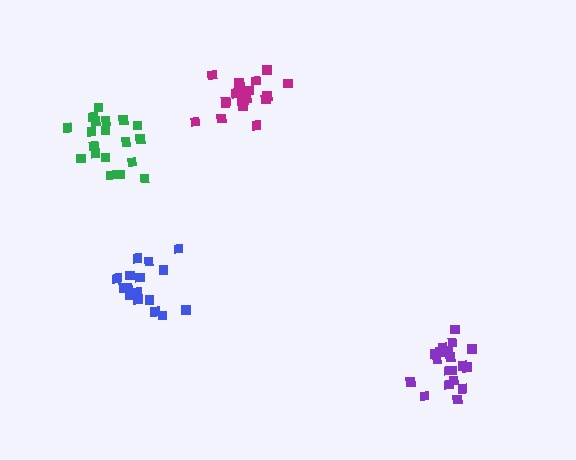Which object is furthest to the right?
The purple cluster is rightmost.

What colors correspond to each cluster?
The clusters are colored: green, magenta, blue, purple.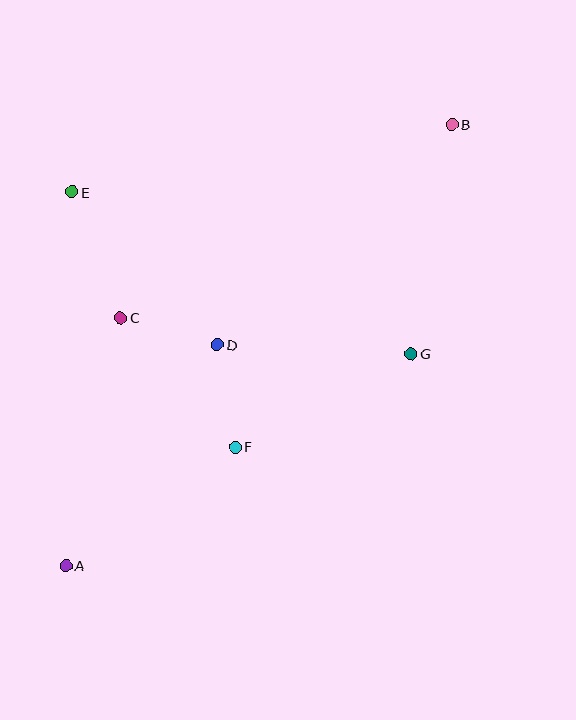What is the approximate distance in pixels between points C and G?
The distance between C and G is approximately 293 pixels.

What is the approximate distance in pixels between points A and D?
The distance between A and D is approximately 268 pixels.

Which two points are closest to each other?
Points C and D are closest to each other.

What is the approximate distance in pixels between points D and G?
The distance between D and G is approximately 194 pixels.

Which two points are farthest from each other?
Points A and B are farthest from each other.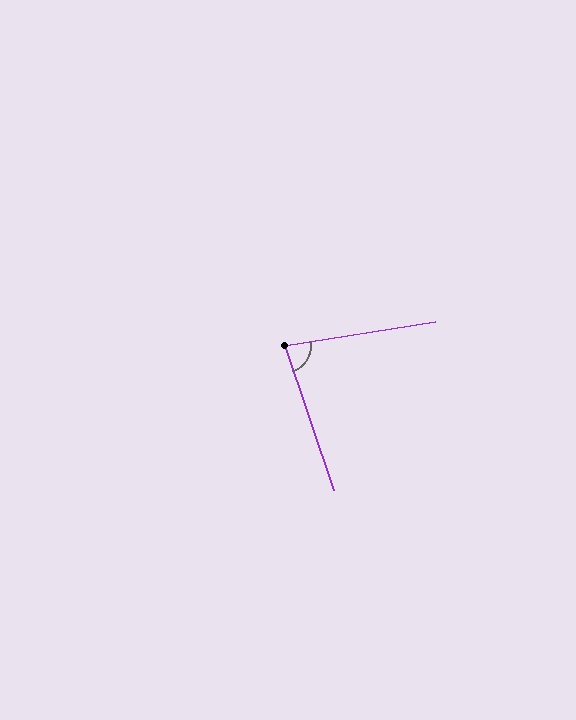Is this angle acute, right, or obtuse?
It is acute.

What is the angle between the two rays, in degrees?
Approximately 80 degrees.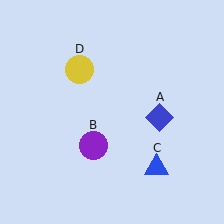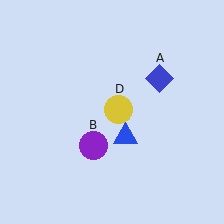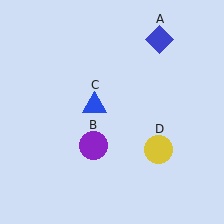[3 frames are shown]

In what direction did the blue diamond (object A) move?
The blue diamond (object A) moved up.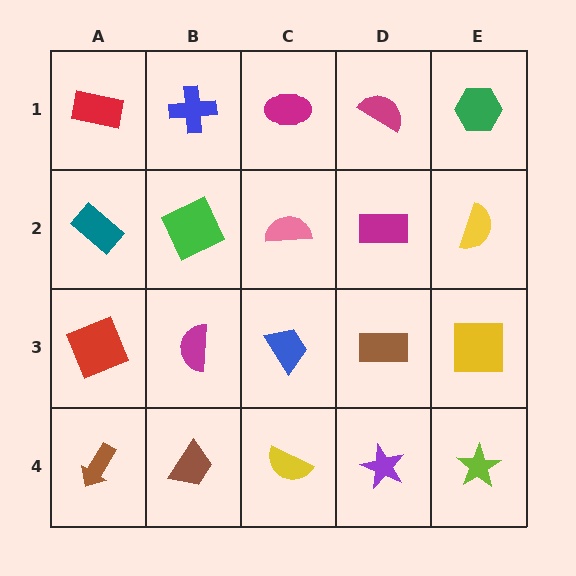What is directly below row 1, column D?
A magenta rectangle.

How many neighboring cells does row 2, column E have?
3.